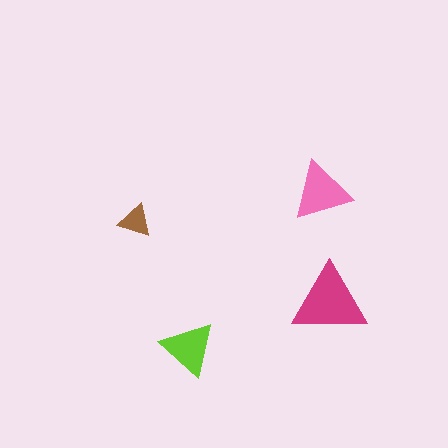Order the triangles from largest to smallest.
the magenta one, the pink one, the lime one, the brown one.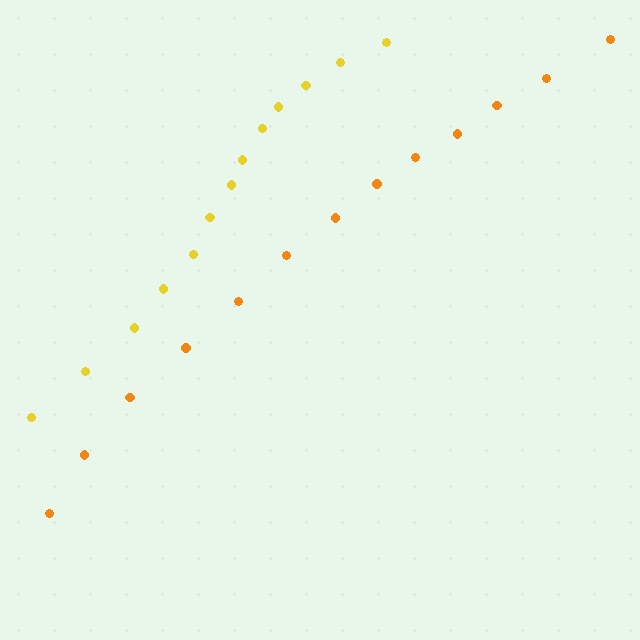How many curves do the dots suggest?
There are 2 distinct paths.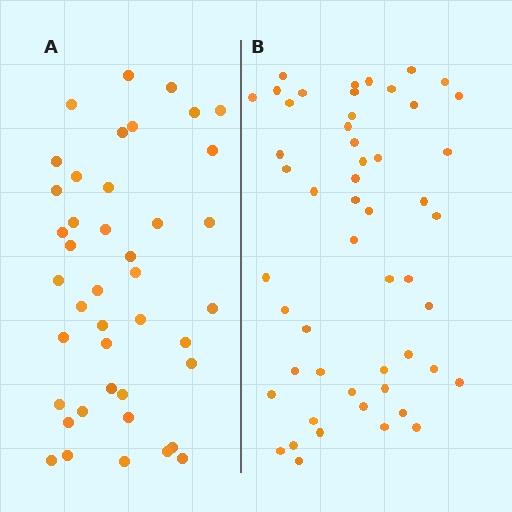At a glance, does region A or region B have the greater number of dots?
Region B (the right region) has more dots.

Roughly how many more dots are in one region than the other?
Region B has roughly 10 or so more dots than region A.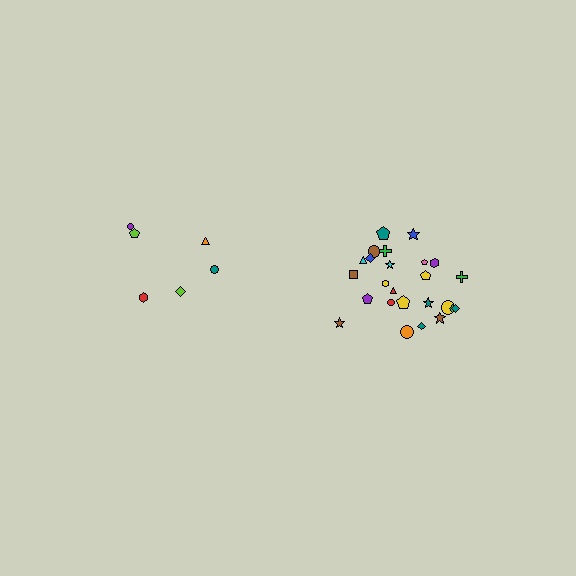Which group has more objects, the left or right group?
The right group.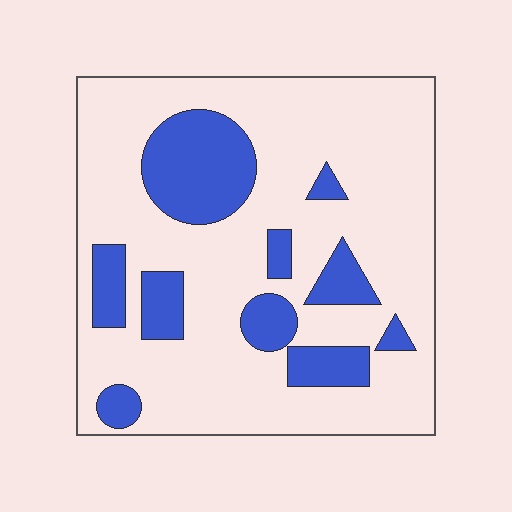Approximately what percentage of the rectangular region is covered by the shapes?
Approximately 25%.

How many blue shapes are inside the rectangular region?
10.